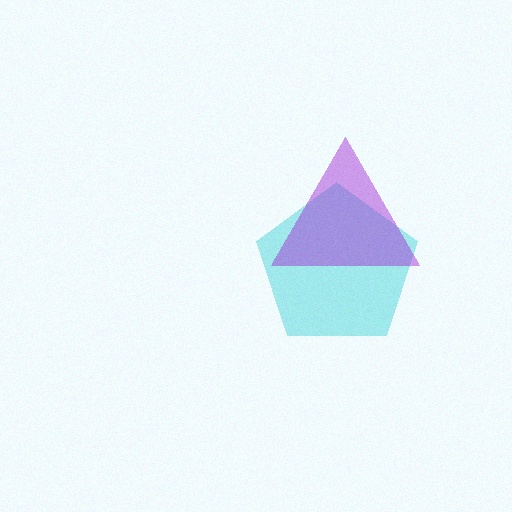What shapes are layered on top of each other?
The layered shapes are: a cyan pentagon, a purple triangle.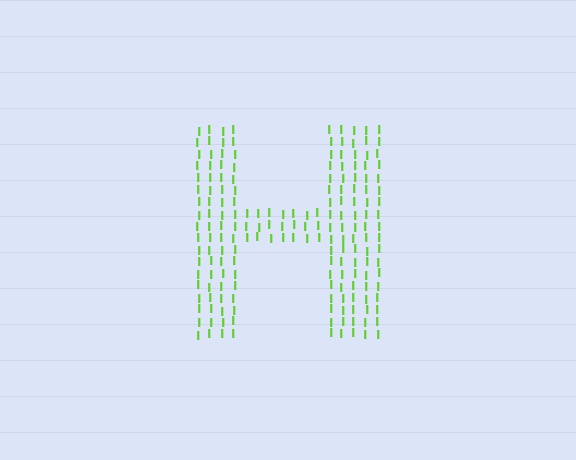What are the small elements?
The small elements are letter I's.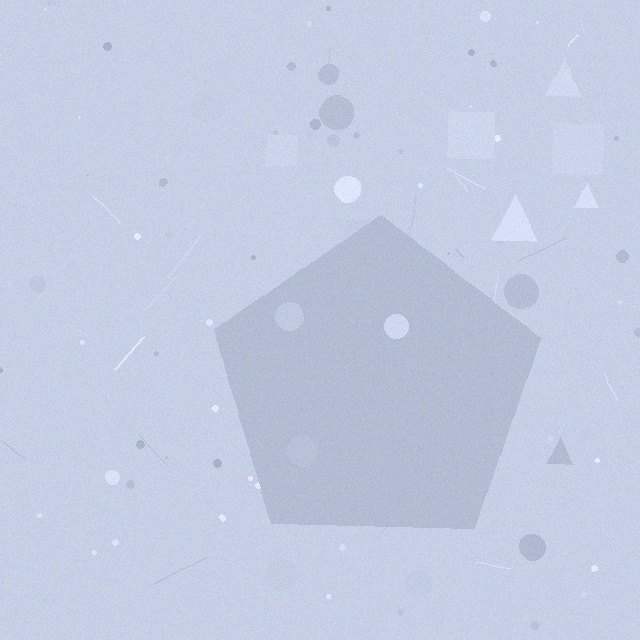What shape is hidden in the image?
A pentagon is hidden in the image.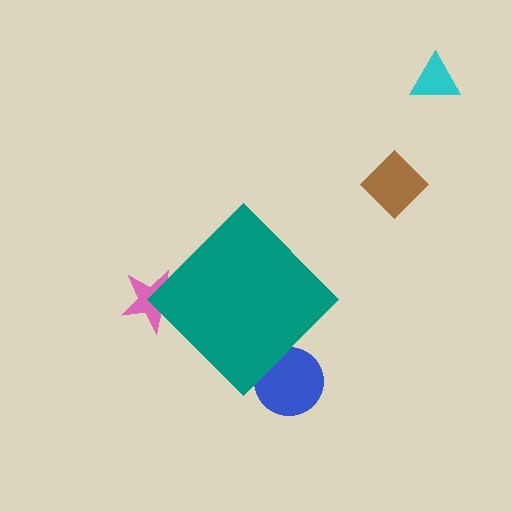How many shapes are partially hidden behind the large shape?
2 shapes are partially hidden.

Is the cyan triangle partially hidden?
No, the cyan triangle is fully visible.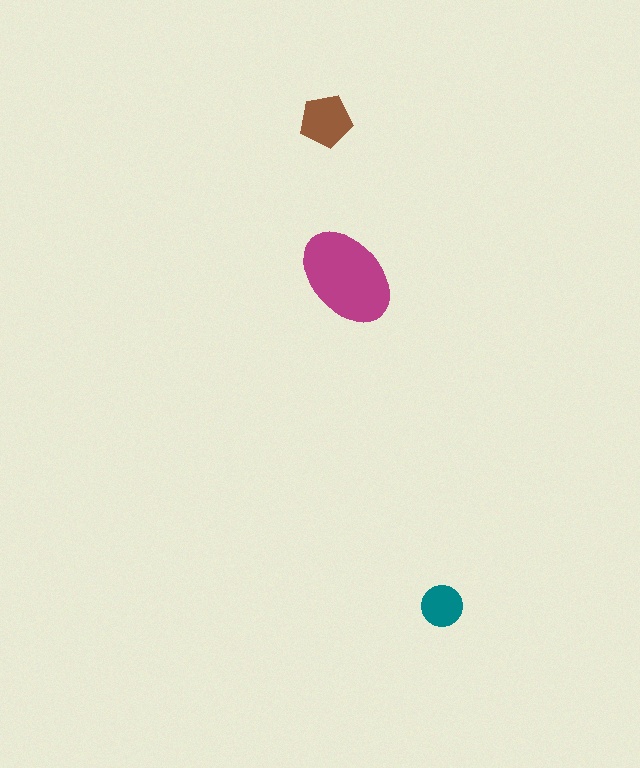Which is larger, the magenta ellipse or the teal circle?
The magenta ellipse.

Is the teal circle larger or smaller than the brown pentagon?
Smaller.